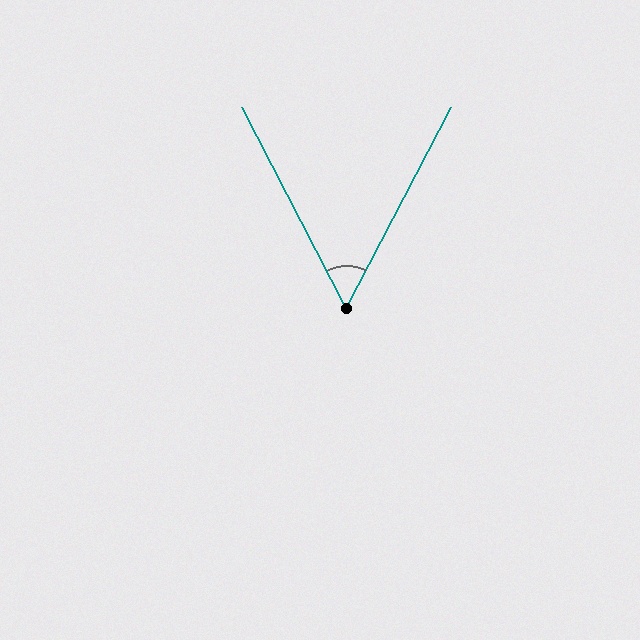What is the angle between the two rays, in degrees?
Approximately 55 degrees.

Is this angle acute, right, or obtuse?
It is acute.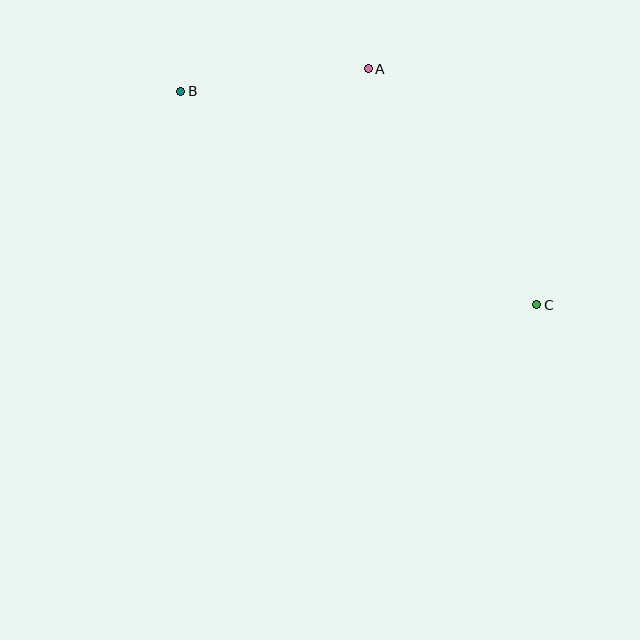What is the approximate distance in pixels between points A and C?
The distance between A and C is approximately 290 pixels.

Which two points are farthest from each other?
Points B and C are farthest from each other.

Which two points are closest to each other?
Points A and B are closest to each other.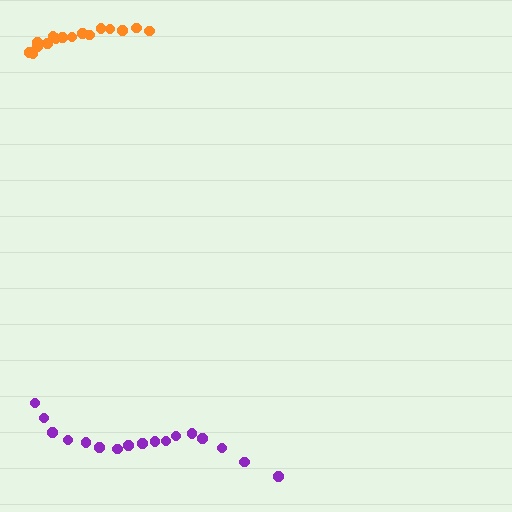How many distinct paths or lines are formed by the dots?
There are 2 distinct paths.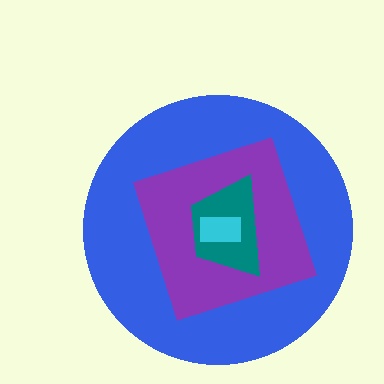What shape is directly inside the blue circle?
The purple square.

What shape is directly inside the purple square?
The teal trapezoid.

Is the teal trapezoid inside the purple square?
Yes.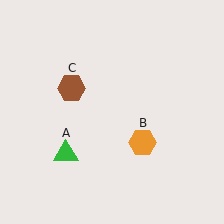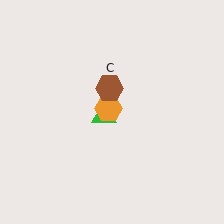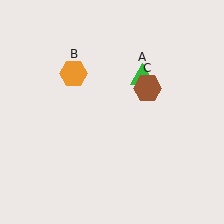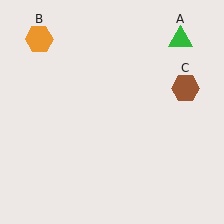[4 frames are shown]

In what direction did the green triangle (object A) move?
The green triangle (object A) moved up and to the right.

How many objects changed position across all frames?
3 objects changed position: green triangle (object A), orange hexagon (object B), brown hexagon (object C).